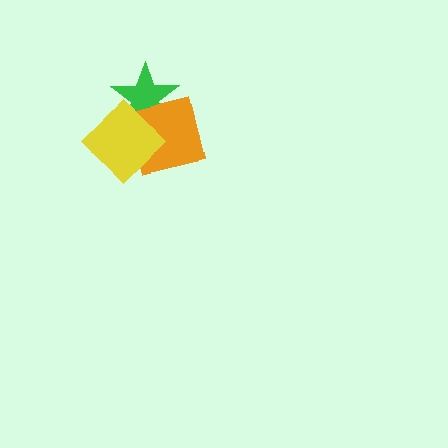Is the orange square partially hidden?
Yes, it is partially covered by another shape.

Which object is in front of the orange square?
The yellow diamond is in front of the orange square.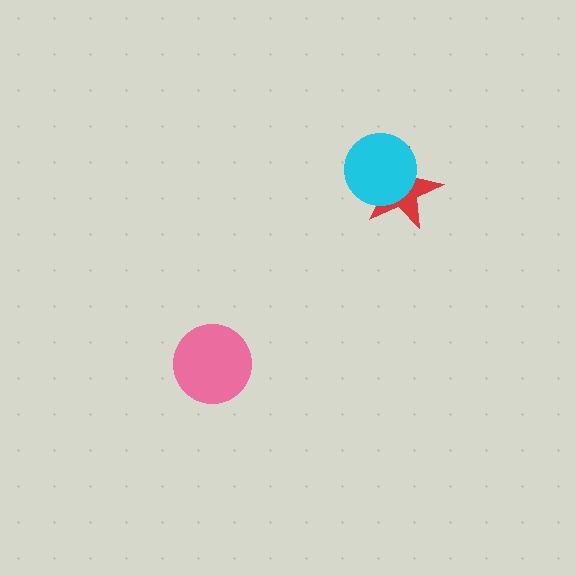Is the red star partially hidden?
Yes, it is partially covered by another shape.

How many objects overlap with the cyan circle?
1 object overlaps with the cyan circle.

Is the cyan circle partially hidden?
No, no other shape covers it.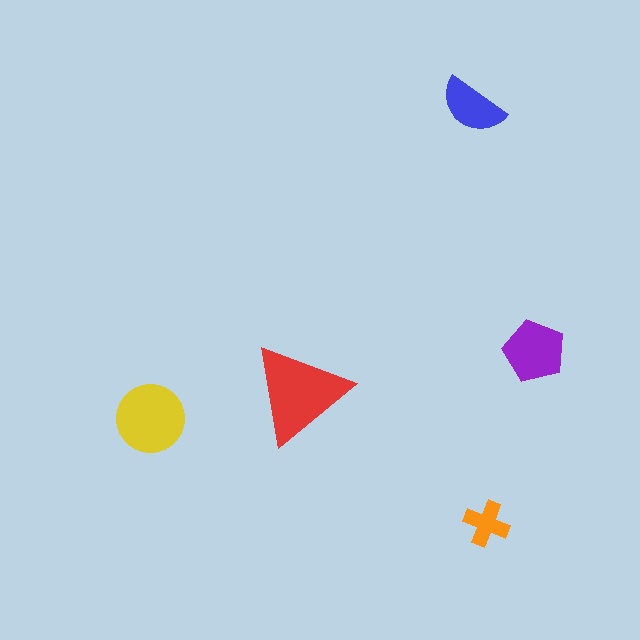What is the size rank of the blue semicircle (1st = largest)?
4th.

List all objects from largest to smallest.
The red triangle, the yellow circle, the purple pentagon, the blue semicircle, the orange cross.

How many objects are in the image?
There are 5 objects in the image.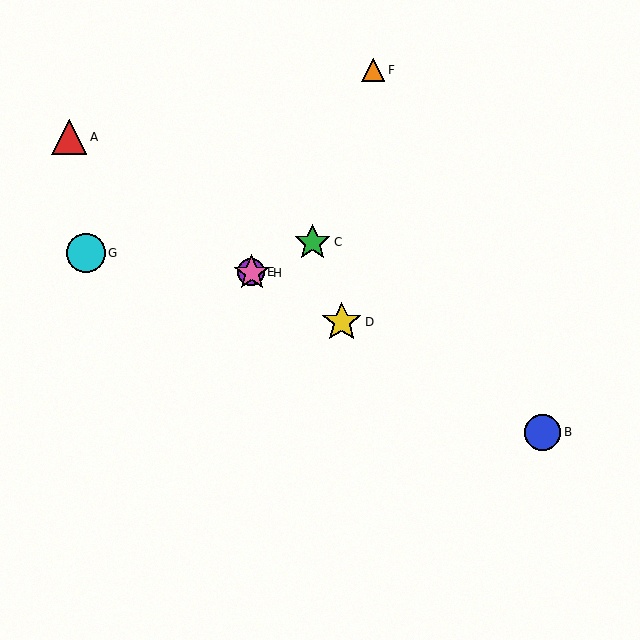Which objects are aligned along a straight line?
Objects B, D, E, H are aligned along a straight line.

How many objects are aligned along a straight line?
4 objects (B, D, E, H) are aligned along a straight line.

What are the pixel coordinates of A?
Object A is at (69, 137).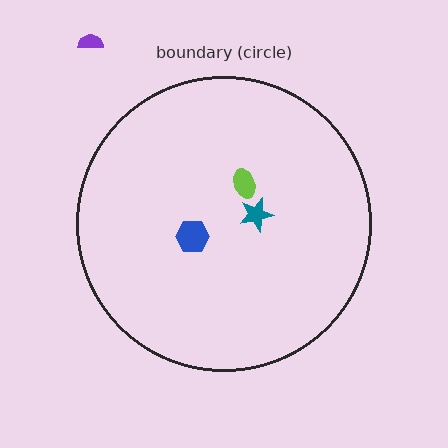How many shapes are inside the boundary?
3 inside, 1 outside.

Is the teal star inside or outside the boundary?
Inside.